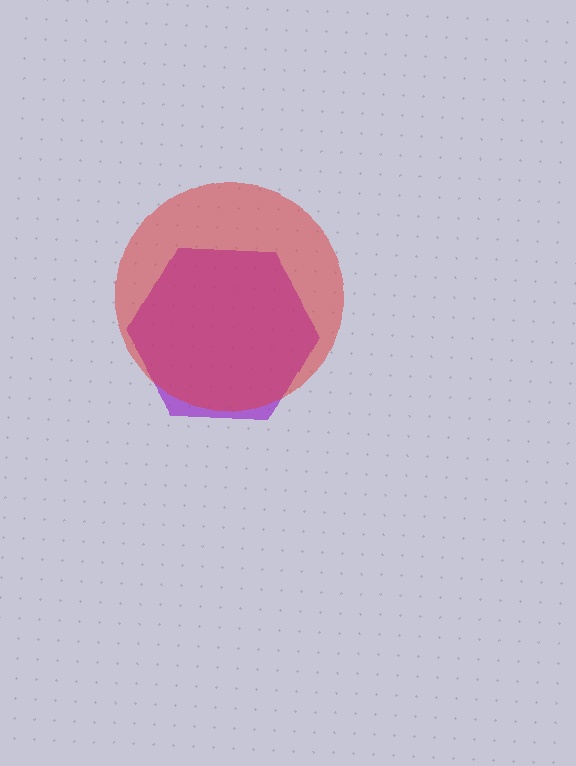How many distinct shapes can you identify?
There are 2 distinct shapes: a purple hexagon, a red circle.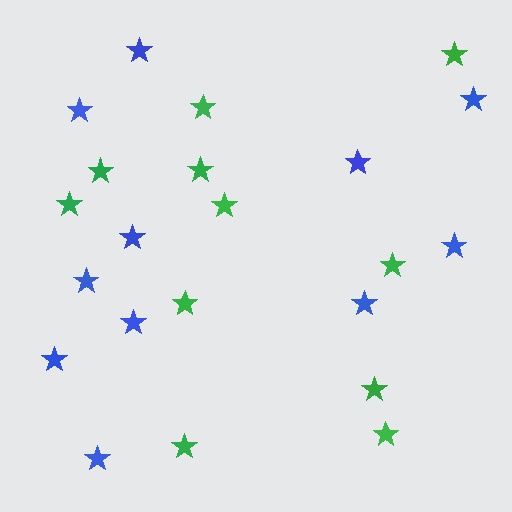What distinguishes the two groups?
There are 2 groups: one group of blue stars (11) and one group of green stars (11).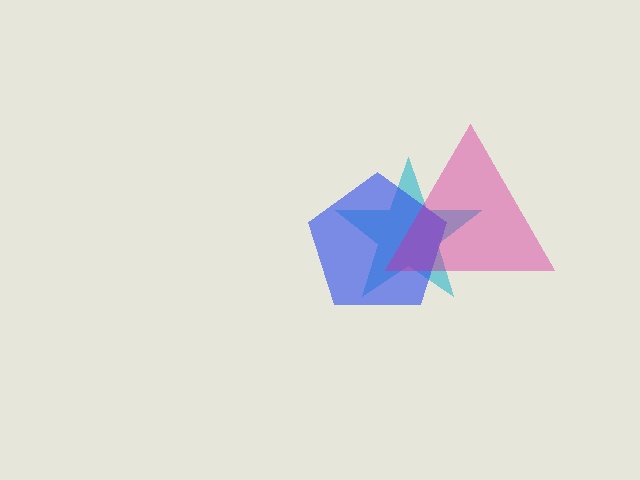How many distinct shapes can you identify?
There are 3 distinct shapes: a cyan star, a blue pentagon, a magenta triangle.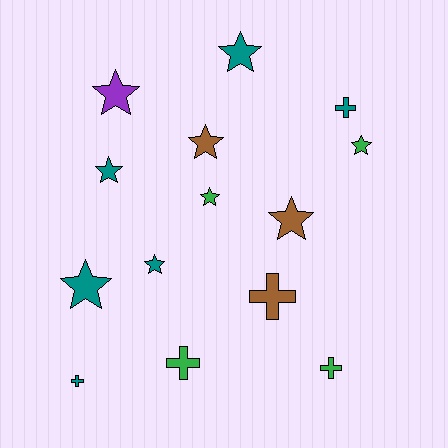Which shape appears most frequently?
Star, with 9 objects.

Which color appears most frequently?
Teal, with 6 objects.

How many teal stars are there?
There are 4 teal stars.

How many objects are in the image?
There are 14 objects.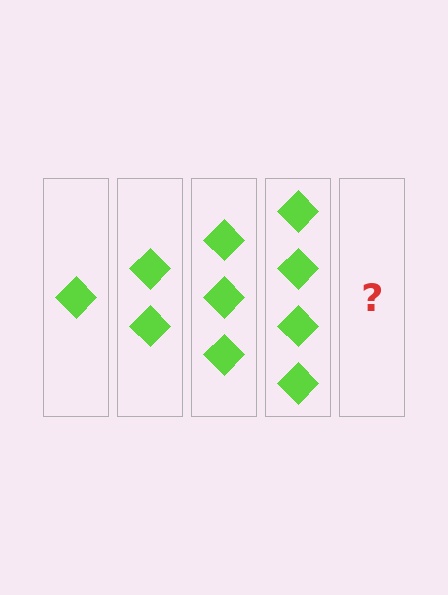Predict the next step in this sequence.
The next step is 5 diamonds.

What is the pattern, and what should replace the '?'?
The pattern is that each step adds one more diamond. The '?' should be 5 diamonds.